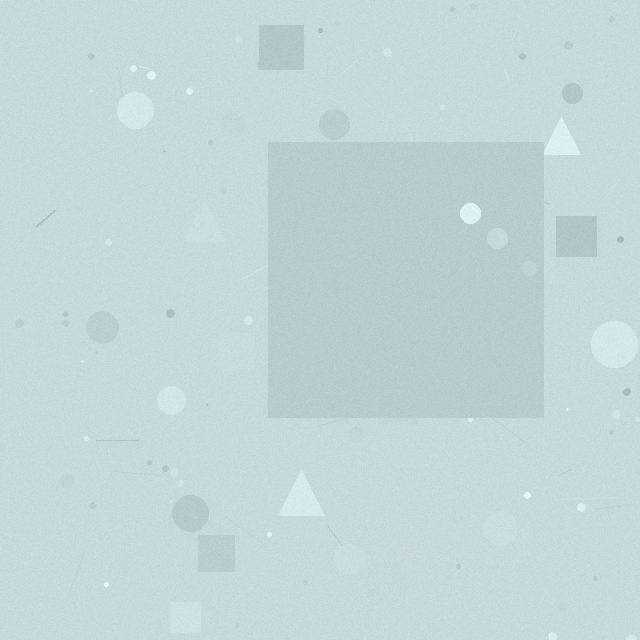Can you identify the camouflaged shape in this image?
The camouflaged shape is a square.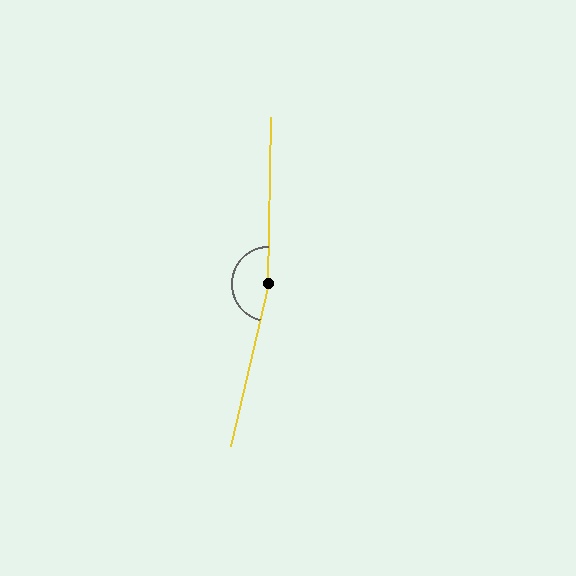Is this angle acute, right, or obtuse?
It is obtuse.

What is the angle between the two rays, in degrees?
Approximately 168 degrees.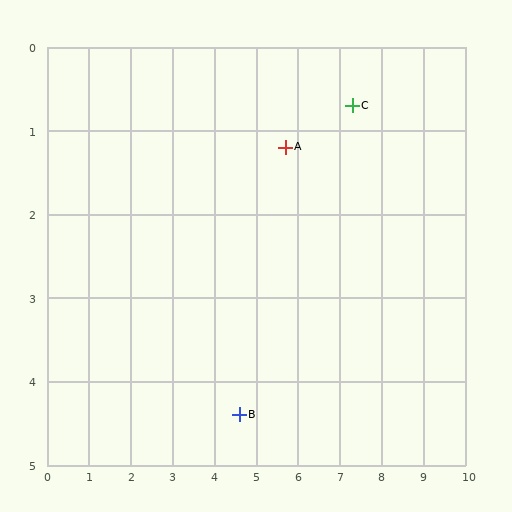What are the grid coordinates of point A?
Point A is at approximately (5.7, 1.2).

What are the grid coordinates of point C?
Point C is at approximately (7.3, 0.7).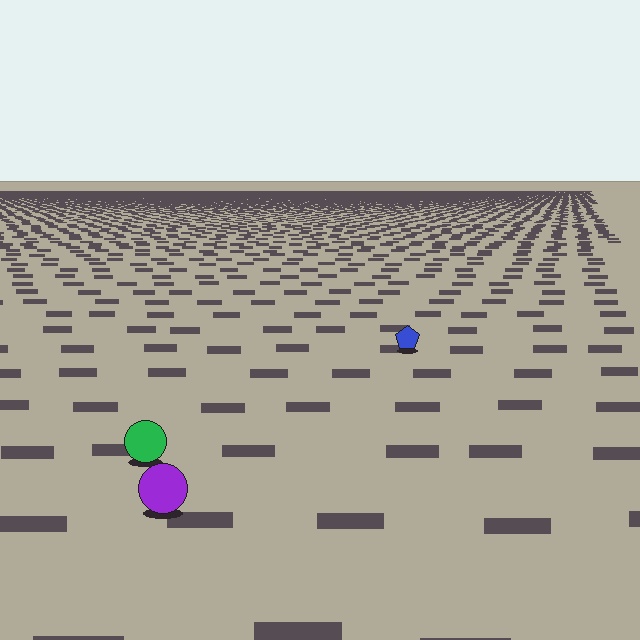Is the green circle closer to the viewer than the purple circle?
No. The purple circle is closer — you can tell from the texture gradient: the ground texture is coarser near it.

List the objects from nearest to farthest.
From nearest to farthest: the purple circle, the green circle, the blue pentagon.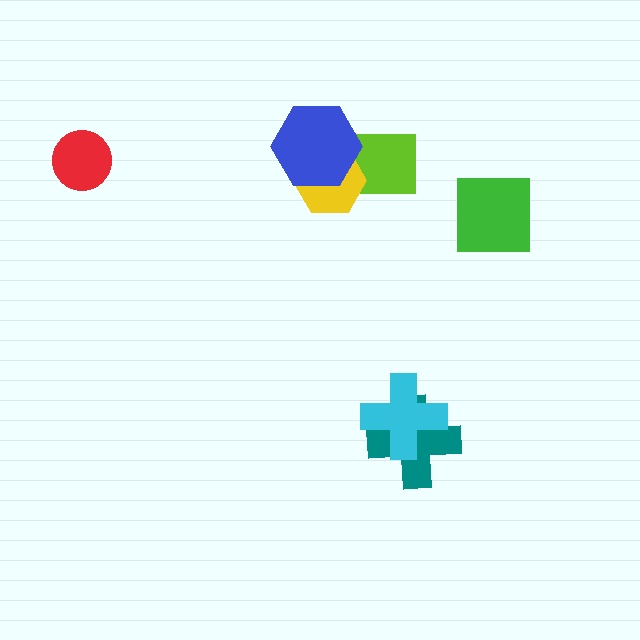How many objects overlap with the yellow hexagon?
2 objects overlap with the yellow hexagon.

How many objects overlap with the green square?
0 objects overlap with the green square.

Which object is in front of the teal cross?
The cyan cross is in front of the teal cross.